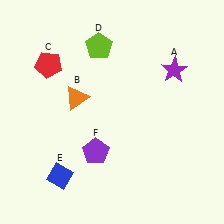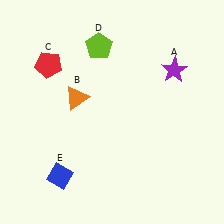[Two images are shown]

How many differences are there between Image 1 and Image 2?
There is 1 difference between the two images.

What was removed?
The purple pentagon (F) was removed in Image 2.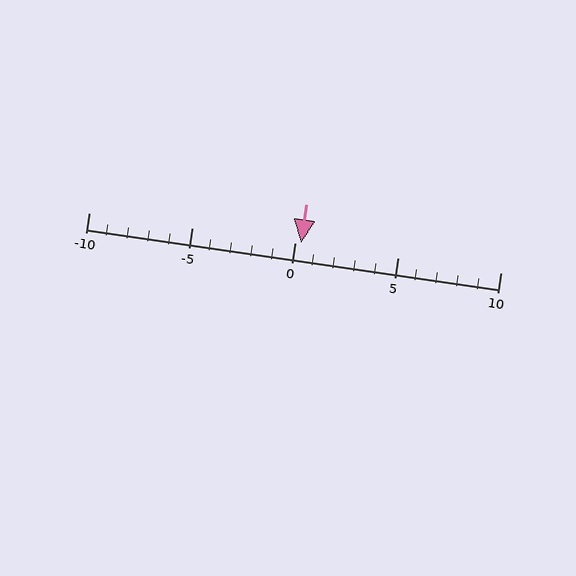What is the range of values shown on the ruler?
The ruler shows values from -10 to 10.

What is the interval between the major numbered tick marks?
The major tick marks are spaced 5 units apart.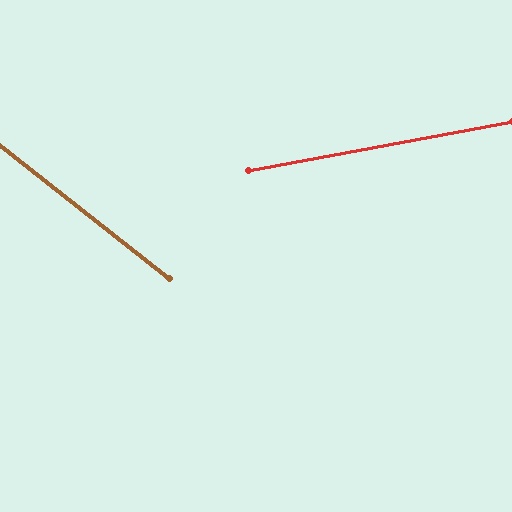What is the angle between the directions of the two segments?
Approximately 49 degrees.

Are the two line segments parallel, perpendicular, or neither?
Neither parallel nor perpendicular — they differ by about 49°.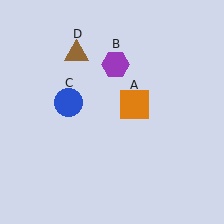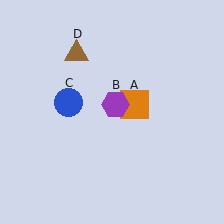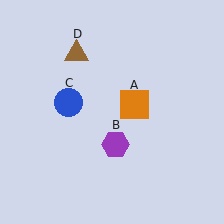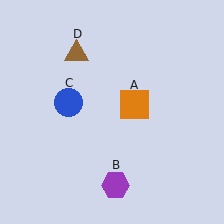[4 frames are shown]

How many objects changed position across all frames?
1 object changed position: purple hexagon (object B).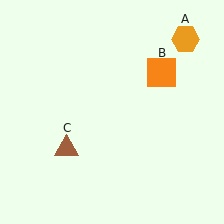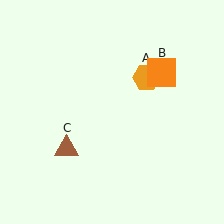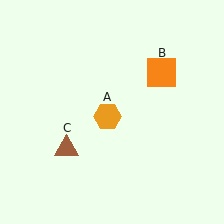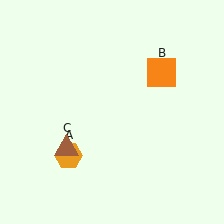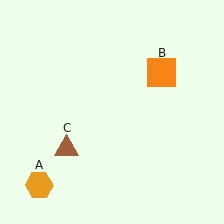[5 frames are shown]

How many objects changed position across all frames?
1 object changed position: orange hexagon (object A).